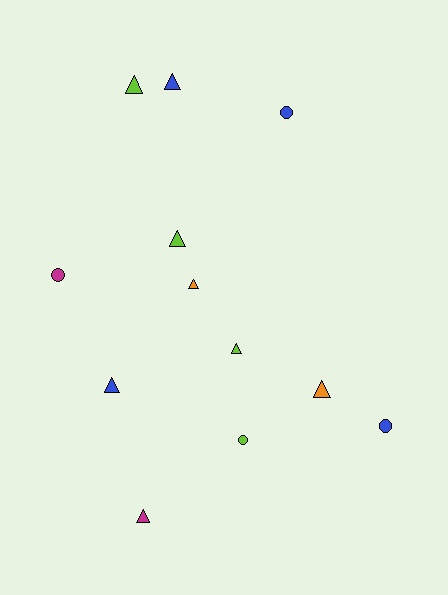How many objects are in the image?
There are 12 objects.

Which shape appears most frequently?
Triangle, with 8 objects.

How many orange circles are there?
There are no orange circles.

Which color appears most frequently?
Lime, with 4 objects.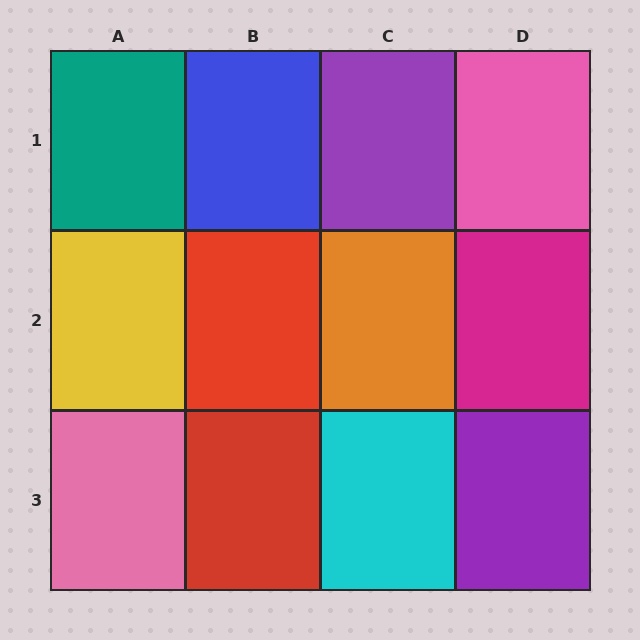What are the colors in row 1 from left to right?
Teal, blue, purple, pink.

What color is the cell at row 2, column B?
Red.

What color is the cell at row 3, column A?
Pink.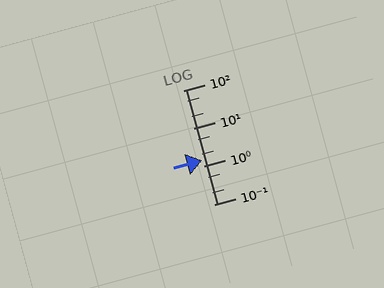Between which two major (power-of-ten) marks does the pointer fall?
The pointer is between 1 and 10.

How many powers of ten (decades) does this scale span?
The scale spans 3 decades, from 0.1 to 100.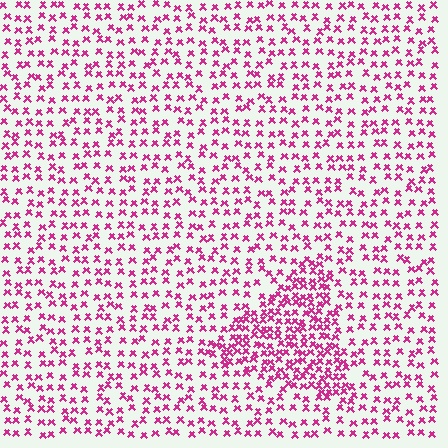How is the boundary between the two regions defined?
The boundary is defined by a change in element density (approximately 2.0x ratio). All elements are the same color, size, and shape.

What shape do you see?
I see a triangle.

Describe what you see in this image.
The image contains small magenta elements arranged at two different densities. A triangle-shaped region is visible where the elements are more densely packed than the surrounding area.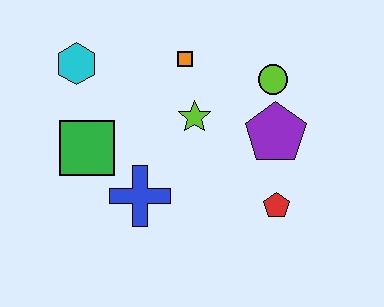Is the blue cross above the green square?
No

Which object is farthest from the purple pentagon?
The cyan hexagon is farthest from the purple pentagon.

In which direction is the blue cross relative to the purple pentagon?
The blue cross is to the left of the purple pentagon.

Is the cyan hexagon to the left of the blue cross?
Yes